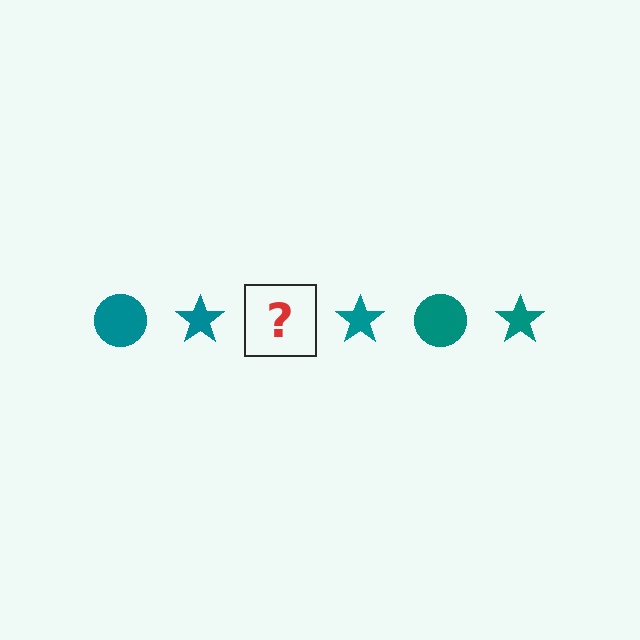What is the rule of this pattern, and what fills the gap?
The rule is that the pattern cycles through circle, star shapes in teal. The gap should be filled with a teal circle.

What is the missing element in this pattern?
The missing element is a teal circle.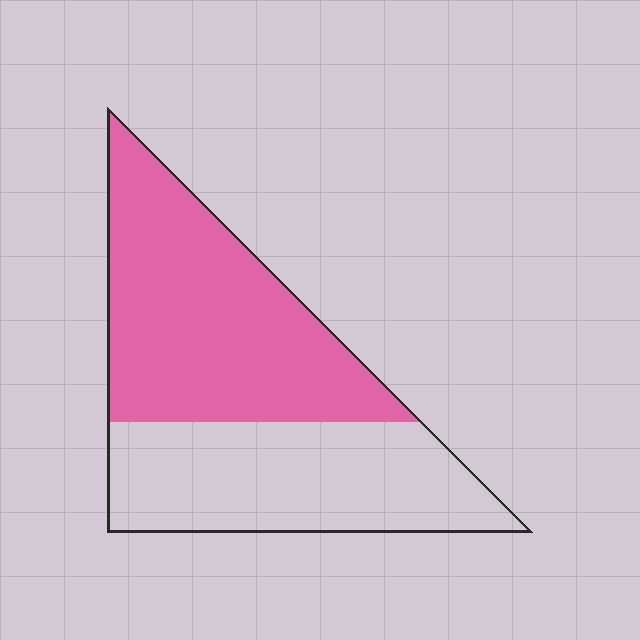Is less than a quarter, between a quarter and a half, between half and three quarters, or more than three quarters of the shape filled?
Between half and three quarters.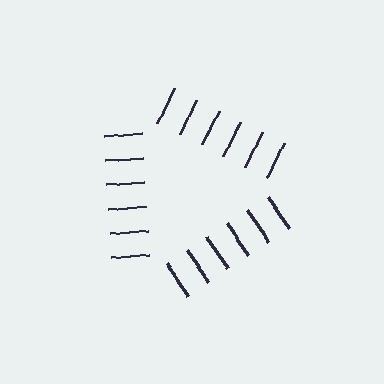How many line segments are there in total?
18 — 6 along each of the 3 edges.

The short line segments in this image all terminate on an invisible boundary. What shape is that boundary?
An illusory triangle — the line segments terminate on its edges but no continuous stroke is drawn.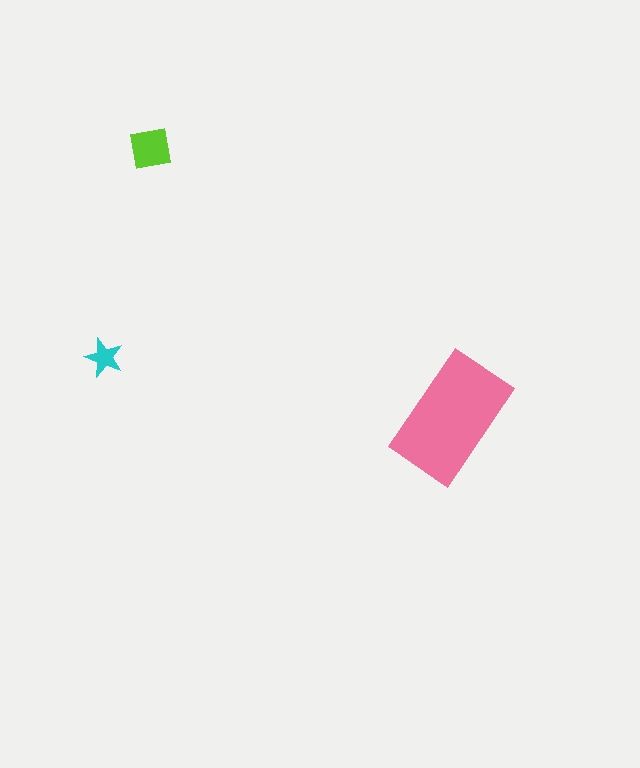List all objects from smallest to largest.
The cyan star, the lime square, the pink rectangle.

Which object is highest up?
The lime square is topmost.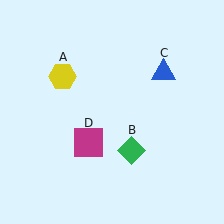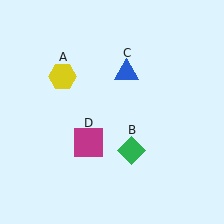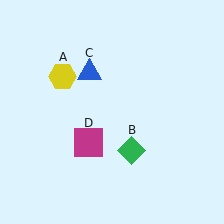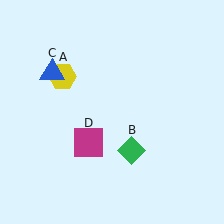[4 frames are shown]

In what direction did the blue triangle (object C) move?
The blue triangle (object C) moved left.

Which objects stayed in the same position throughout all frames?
Yellow hexagon (object A) and green diamond (object B) and magenta square (object D) remained stationary.